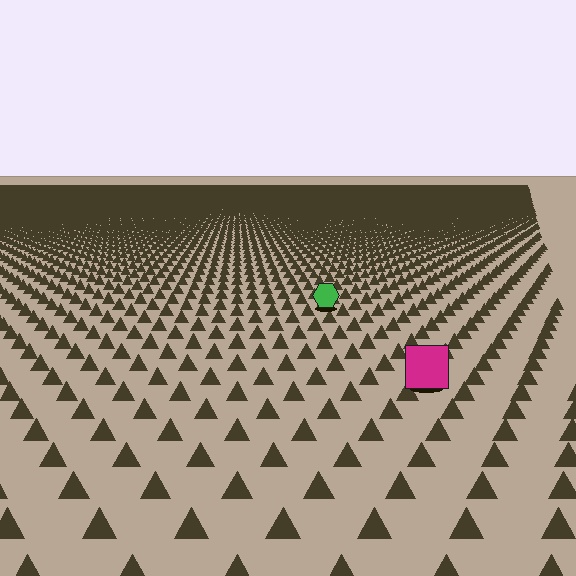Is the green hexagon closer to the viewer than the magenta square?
No. The magenta square is closer — you can tell from the texture gradient: the ground texture is coarser near it.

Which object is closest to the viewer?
The magenta square is closest. The texture marks near it are larger and more spread out.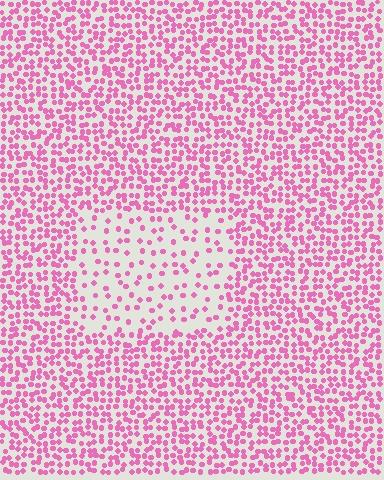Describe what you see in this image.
The image contains small pink elements arranged at two different densities. A rectangle-shaped region is visible where the elements are less densely packed than the surrounding area.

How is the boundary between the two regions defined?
The boundary is defined by a change in element density (approximately 2.5x ratio). All elements are the same color, size, and shape.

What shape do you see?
I see a rectangle.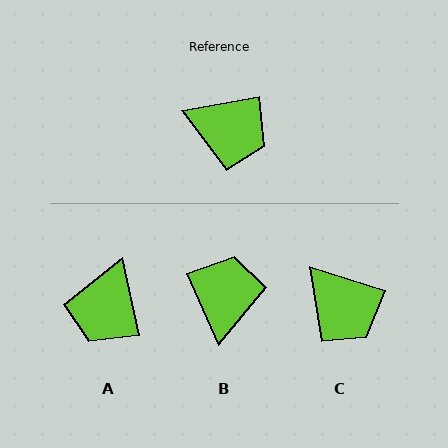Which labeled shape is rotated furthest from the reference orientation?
B, about 103 degrees away.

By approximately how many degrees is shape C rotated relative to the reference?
Approximately 28 degrees clockwise.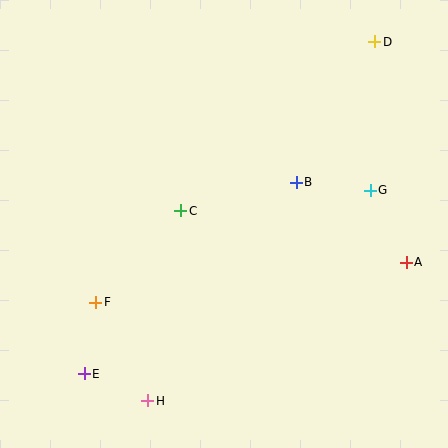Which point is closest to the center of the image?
Point C at (181, 211) is closest to the center.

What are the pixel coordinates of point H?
Point H is at (148, 401).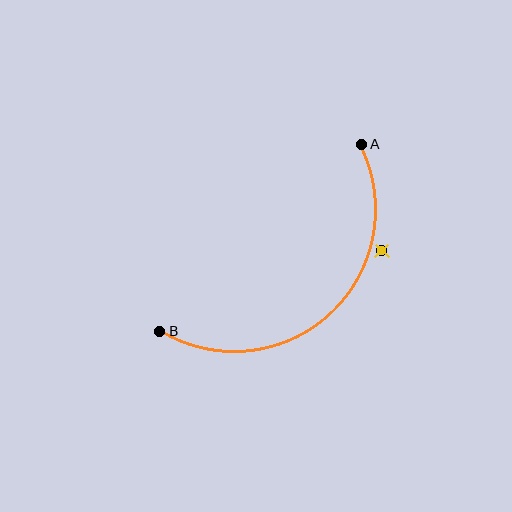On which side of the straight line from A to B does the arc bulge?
The arc bulges below and to the right of the straight line connecting A and B.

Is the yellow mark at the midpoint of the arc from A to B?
No — the yellow mark does not lie on the arc at all. It sits slightly outside the curve.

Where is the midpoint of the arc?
The arc midpoint is the point on the curve farthest from the straight line joining A and B. It sits below and to the right of that line.